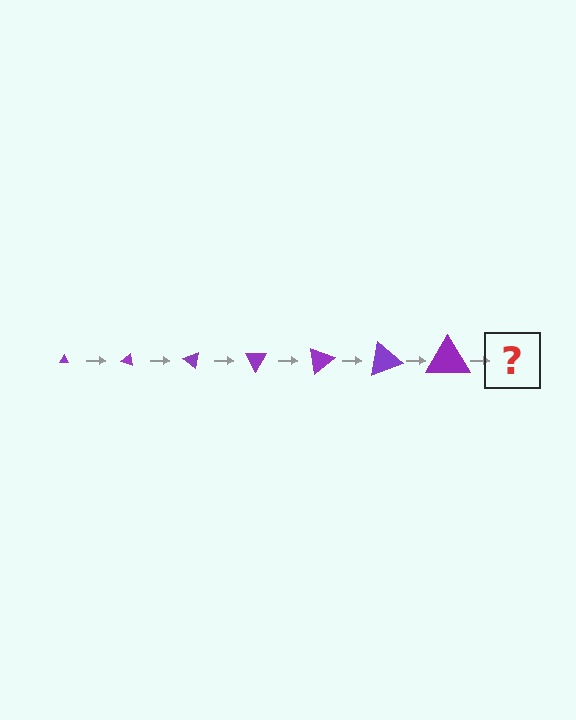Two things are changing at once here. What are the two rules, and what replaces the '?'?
The two rules are that the triangle grows larger each step and it rotates 20 degrees each step. The '?' should be a triangle, larger than the previous one and rotated 140 degrees from the start.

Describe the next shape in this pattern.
It should be a triangle, larger than the previous one and rotated 140 degrees from the start.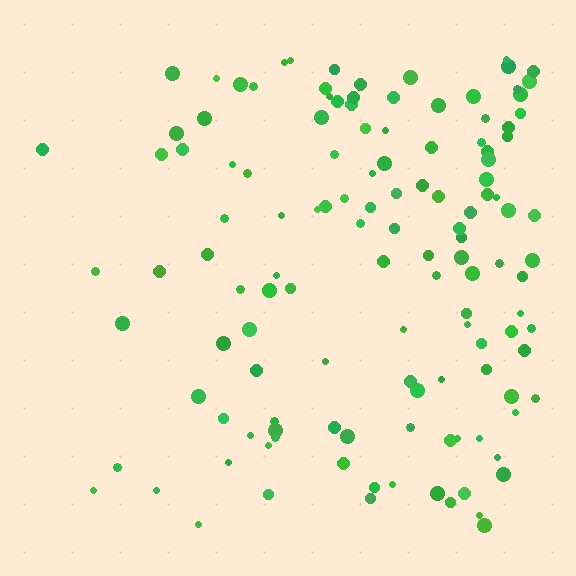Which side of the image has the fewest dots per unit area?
The left.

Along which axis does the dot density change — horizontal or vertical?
Horizontal.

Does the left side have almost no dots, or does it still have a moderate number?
Still a moderate number, just noticeably fewer than the right.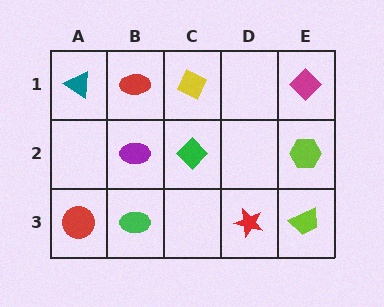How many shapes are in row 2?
3 shapes.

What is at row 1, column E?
A magenta diamond.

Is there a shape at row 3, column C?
No, that cell is empty.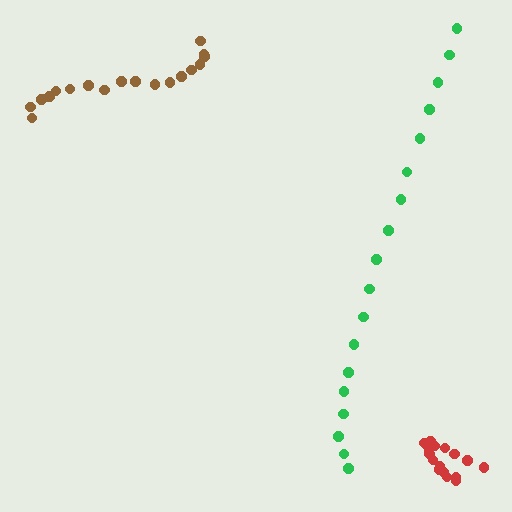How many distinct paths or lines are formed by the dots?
There are 3 distinct paths.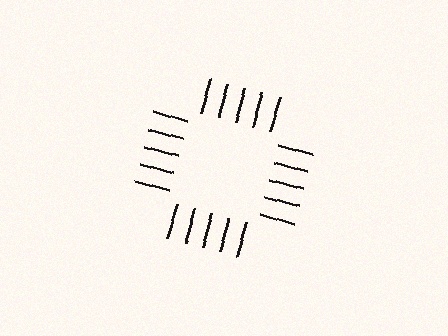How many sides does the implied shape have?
4 sides — the line-ends trace a square.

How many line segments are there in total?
20 — 5 along each of the 4 edges.